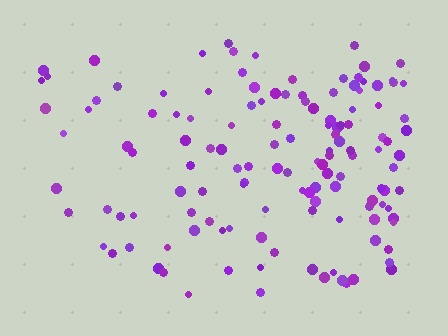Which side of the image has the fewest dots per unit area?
The left.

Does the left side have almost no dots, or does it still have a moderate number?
Still a moderate number, just noticeably fewer than the right.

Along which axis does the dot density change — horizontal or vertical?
Horizontal.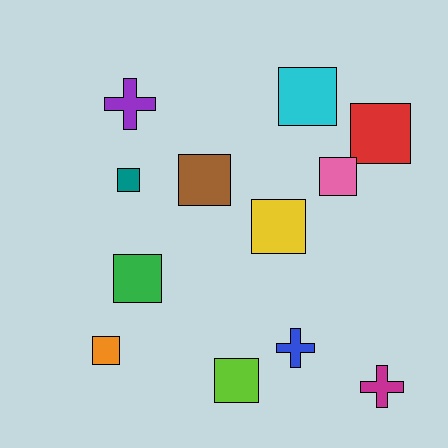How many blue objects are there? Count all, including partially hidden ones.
There is 1 blue object.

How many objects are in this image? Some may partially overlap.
There are 12 objects.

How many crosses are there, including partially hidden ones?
There are 3 crosses.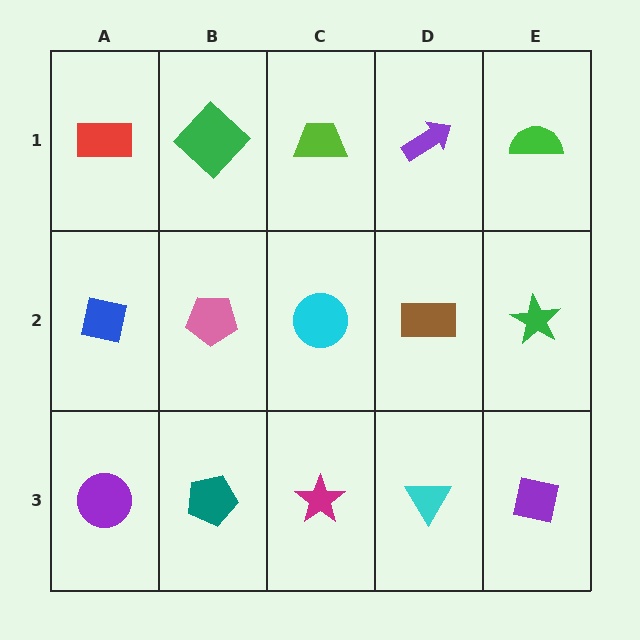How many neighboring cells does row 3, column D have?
3.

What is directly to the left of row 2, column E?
A brown rectangle.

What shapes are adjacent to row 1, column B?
A pink pentagon (row 2, column B), a red rectangle (row 1, column A), a lime trapezoid (row 1, column C).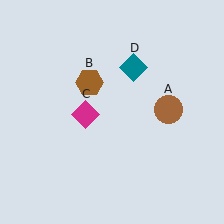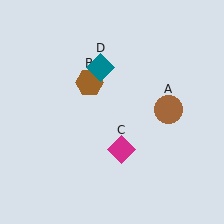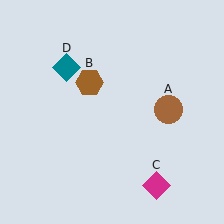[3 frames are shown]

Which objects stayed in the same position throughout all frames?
Brown circle (object A) and brown hexagon (object B) remained stationary.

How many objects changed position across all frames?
2 objects changed position: magenta diamond (object C), teal diamond (object D).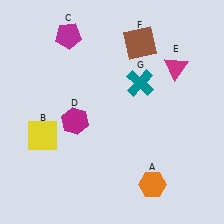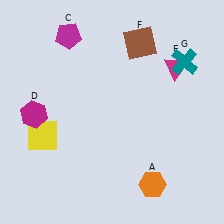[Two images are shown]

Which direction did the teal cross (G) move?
The teal cross (G) moved right.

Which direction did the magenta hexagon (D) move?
The magenta hexagon (D) moved left.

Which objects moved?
The objects that moved are: the magenta hexagon (D), the teal cross (G).